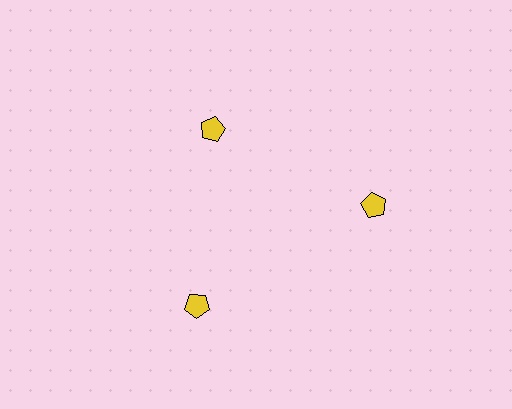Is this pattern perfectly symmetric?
No. The 3 yellow pentagons are arranged in a ring, but one element near the 11 o'clock position is pulled inward toward the center, breaking the 3-fold rotational symmetry.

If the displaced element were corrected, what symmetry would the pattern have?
It would have 3-fold rotational symmetry — the pattern would map onto itself every 120 degrees.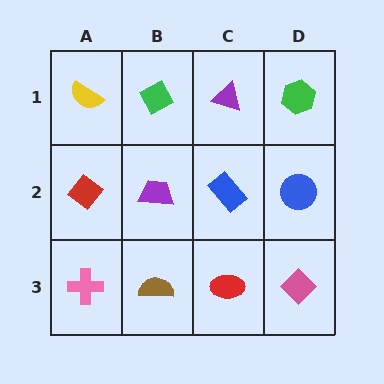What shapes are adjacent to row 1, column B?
A purple trapezoid (row 2, column B), a yellow semicircle (row 1, column A), a purple triangle (row 1, column C).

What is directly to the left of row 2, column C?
A purple trapezoid.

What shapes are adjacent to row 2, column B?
A green diamond (row 1, column B), a brown semicircle (row 3, column B), a red diamond (row 2, column A), a blue rectangle (row 2, column C).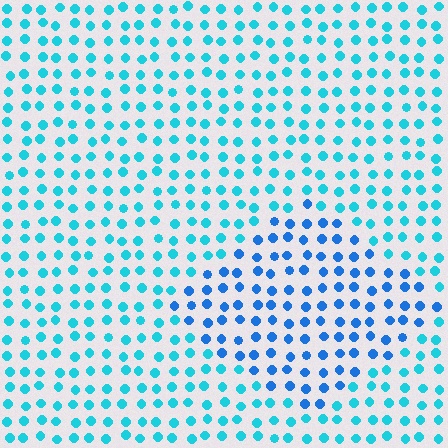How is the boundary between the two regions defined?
The boundary is defined purely by a slight shift in hue (about 28 degrees). Spacing, size, and orientation are identical on both sides.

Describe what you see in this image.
The image is filled with small cyan elements in a uniform arrangement. A diamond-shaped region is visible where the elements are tinted to a slightly different hue, forming a subtle color boundary.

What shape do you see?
I see a diamond.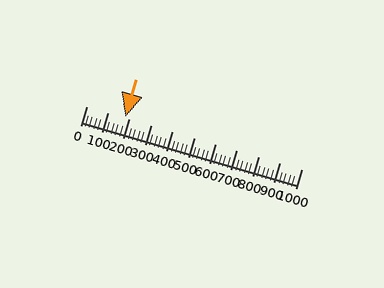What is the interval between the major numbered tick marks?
The major tick marks are spaced 100 units apart.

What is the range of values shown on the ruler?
The ruler shows values from 0 to 1000.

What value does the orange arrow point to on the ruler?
The orange arrow points to approximately 180.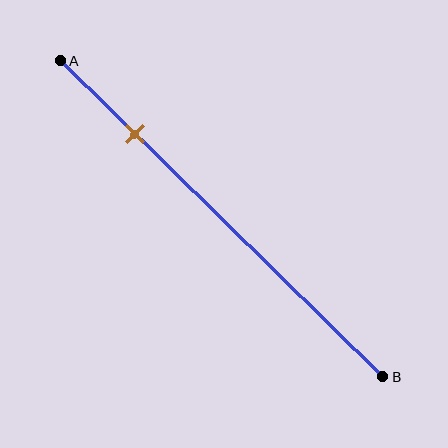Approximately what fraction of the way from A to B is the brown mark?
The brown mark is approximately 25% of the way from A to B.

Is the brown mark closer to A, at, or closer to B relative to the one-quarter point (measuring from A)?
The brown mark is approximately at the one-quarter point of segment AB.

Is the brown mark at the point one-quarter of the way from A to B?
Yes, the mark is approximately at the one-quarter point.